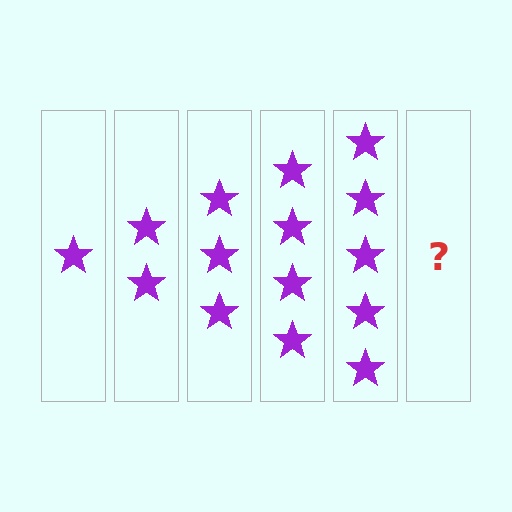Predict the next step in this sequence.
The next step is 6 stars.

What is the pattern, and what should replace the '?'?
The pattern is that each step adds one more star. The '?' should be 6 stars.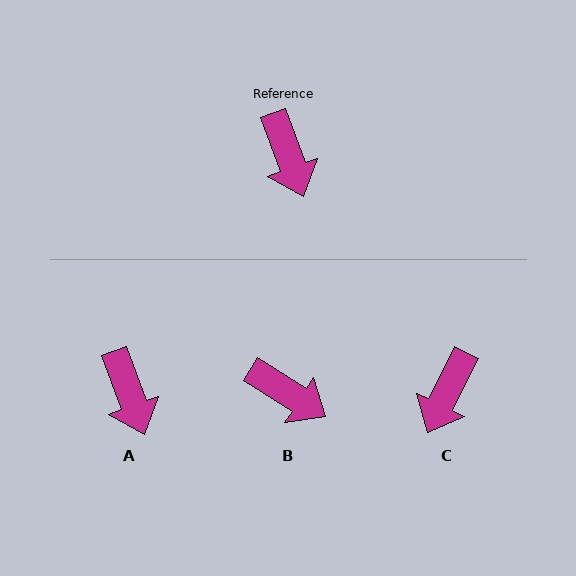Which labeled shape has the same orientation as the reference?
A.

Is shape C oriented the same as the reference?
No, it is off by about 46 degrees.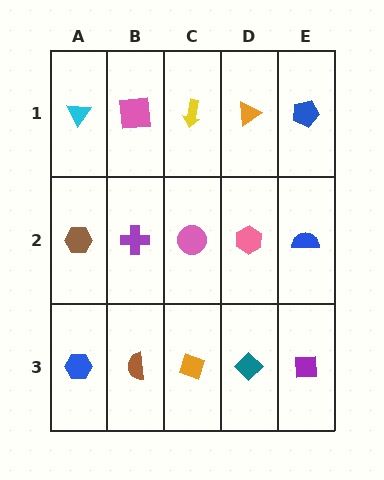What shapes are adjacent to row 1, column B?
A purple cross (row 2, column B), a cyan triangle (row 1, column A), a yellow arrow (row 1, column C).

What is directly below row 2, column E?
A purple square.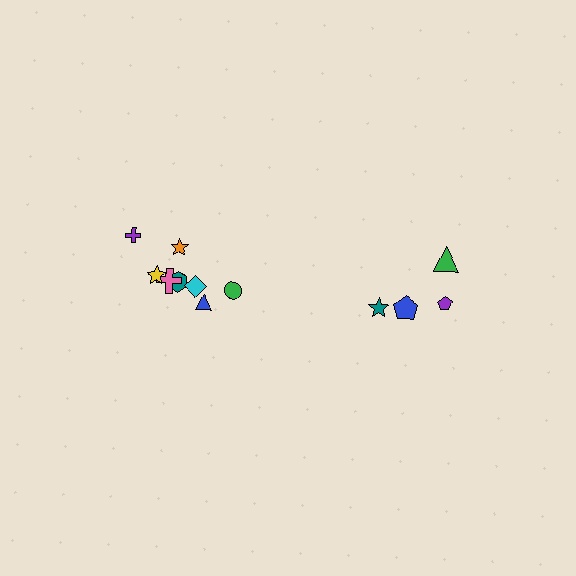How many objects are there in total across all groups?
There are 12 objects.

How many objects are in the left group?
There are 8 objects.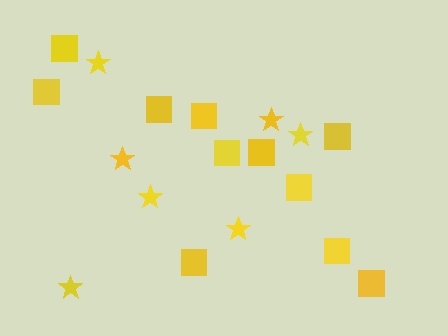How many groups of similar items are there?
There are 2 groups: one group of stars (7) and one group of squares (11).